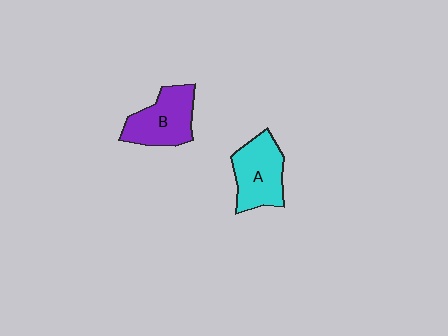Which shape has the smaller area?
Shape B (purple).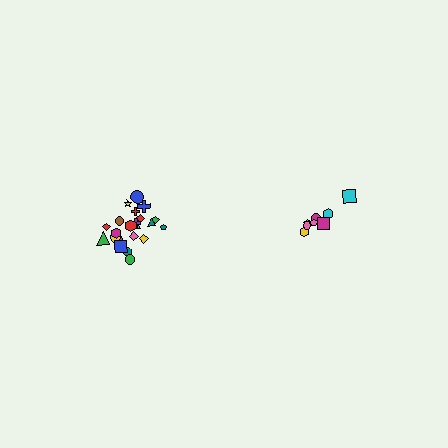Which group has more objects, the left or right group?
The left group.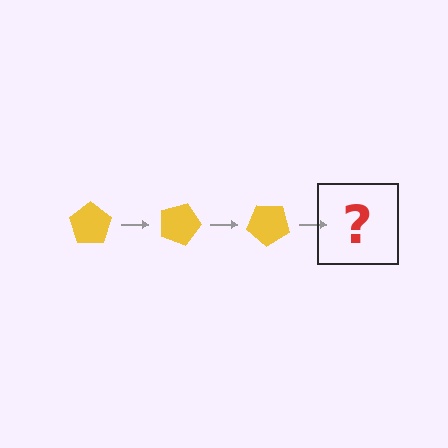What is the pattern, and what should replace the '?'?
The pattern is that the pentagon rotates 20 degrees each step. The '?' should be a yellow pentagon rotated 60 degrees.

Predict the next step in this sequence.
The next step is a yellow pentagon rotated 60 degrees.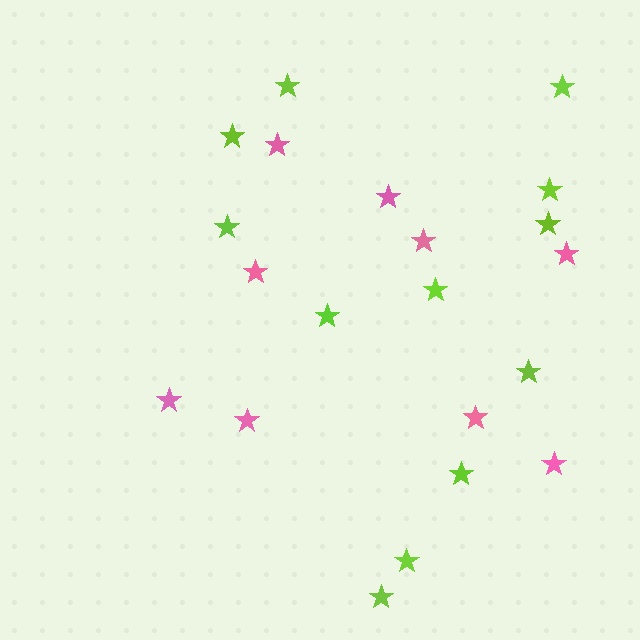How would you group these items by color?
There are 2 groups: one group of pink stars (9) and one group of lime stars (12).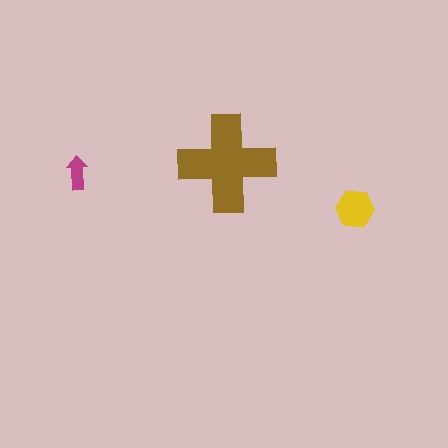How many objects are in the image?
There are 3 objects in the image.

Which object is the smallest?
The magenta arrow.